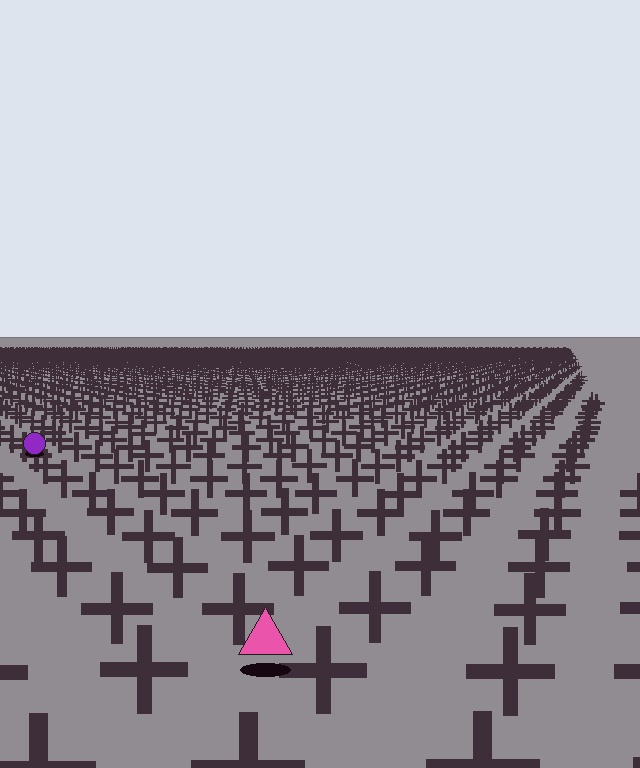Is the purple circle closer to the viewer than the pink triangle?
No. The pink triangle is closer — you can tell from the texture gradient: the ground texture is coarser near it.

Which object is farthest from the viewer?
The purple circle is farthest from the viewer. It appears smaller and the ground texture around it is denser.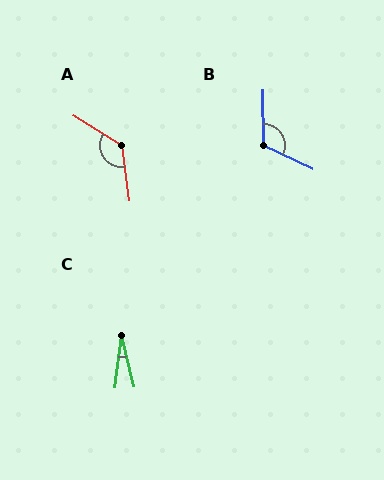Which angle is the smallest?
C, at approximately 20 degrees.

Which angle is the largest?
A, at approximately 130 degrees.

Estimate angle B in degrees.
Approximately 116 degrees.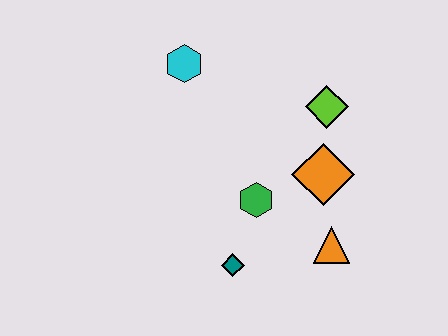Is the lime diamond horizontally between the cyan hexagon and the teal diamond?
No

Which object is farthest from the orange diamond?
The cyan hexagon is farthest from the orange diamond.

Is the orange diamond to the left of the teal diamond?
No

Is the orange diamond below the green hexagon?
No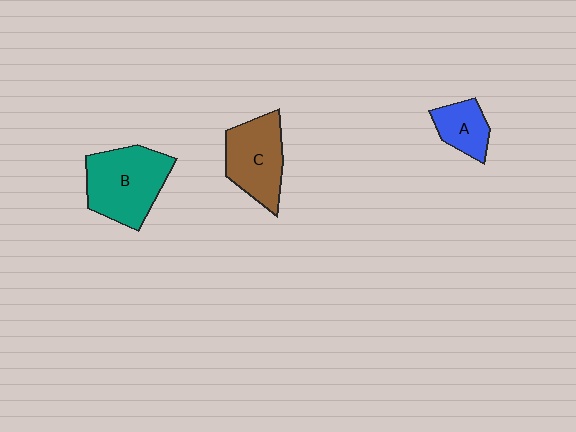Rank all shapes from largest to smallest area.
From largest to smallest: B (teal), C (brown), A (blue).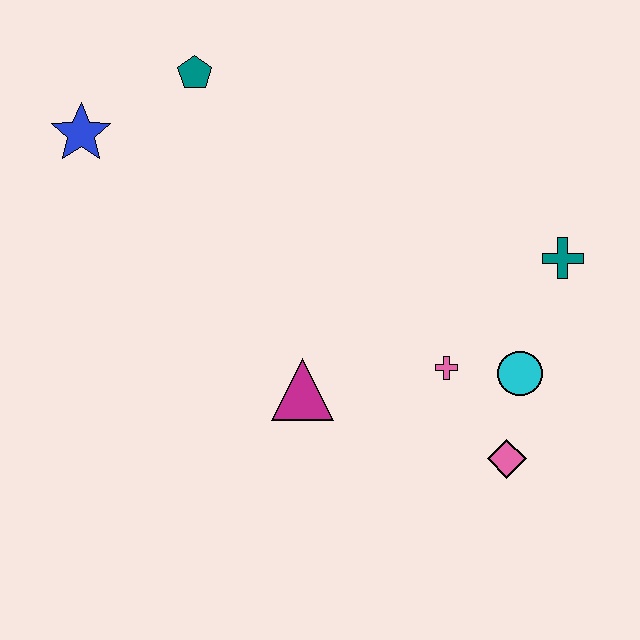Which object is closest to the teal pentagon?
The blue star is closest to the teal pentagon.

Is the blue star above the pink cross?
Yes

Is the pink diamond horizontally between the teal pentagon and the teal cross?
Yes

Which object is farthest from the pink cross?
The blue star is farthest from the pink cross.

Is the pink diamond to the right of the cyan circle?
No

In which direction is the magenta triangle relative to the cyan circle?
The magenta triangle is to the left of the cyan circle.